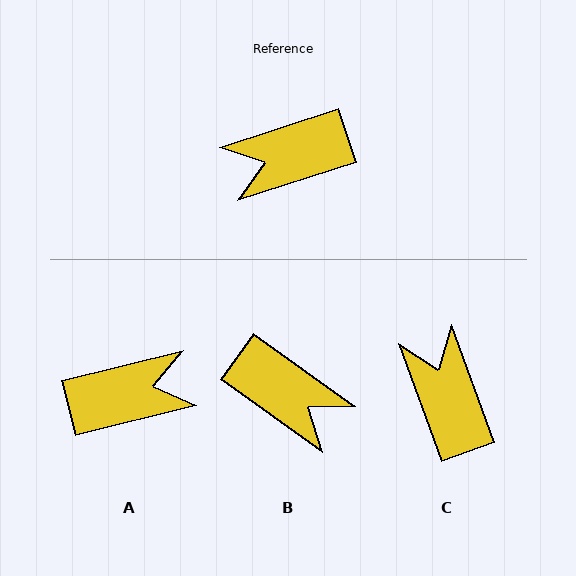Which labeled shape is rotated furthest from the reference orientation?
A, about 176 degrees away.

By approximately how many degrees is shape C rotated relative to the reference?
Approximately 88 degrees clockwise.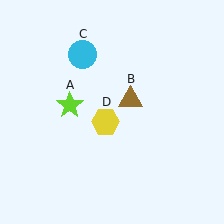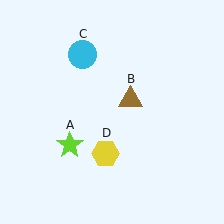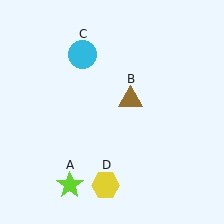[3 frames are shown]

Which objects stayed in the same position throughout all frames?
Brown triangle (object B) and cyan circle (object C) remained stationary.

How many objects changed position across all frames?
2 objects changed position: lime star (object A), yellow hexagon (object D).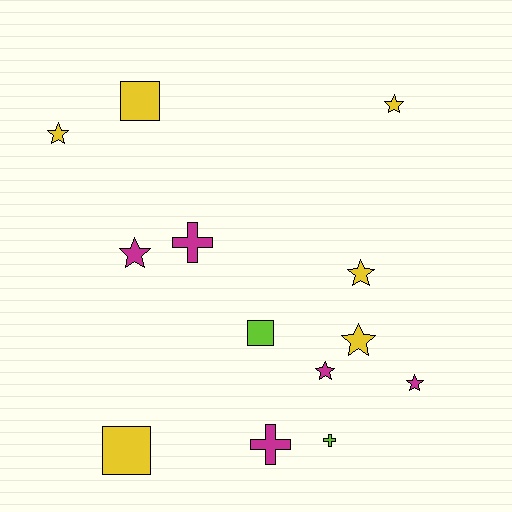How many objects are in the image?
There are 13 objects.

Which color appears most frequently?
Yellow, with 6 objects.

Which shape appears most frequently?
Star, with 7 objects.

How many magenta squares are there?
There are no magenta squares.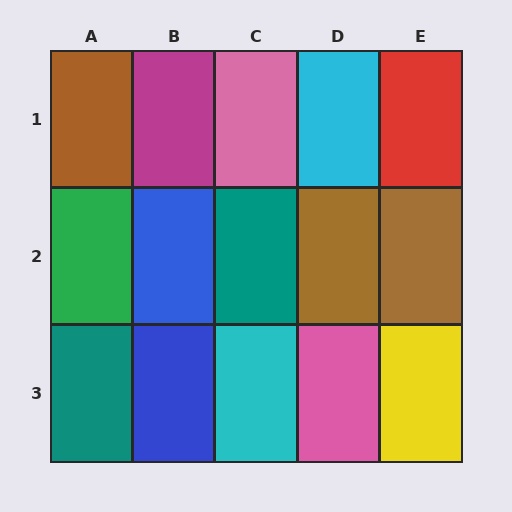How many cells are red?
1 cell is red.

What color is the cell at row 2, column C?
Teal.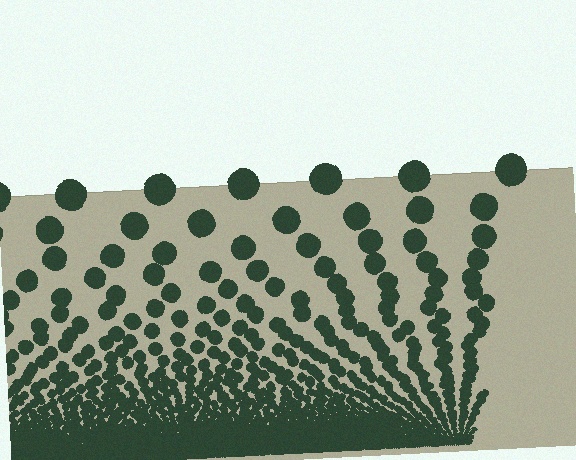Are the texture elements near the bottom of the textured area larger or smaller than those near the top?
Smaller. The gradient is inverted — elements near the bottom are smaller and denser.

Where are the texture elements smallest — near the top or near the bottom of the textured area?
Near the bottom.